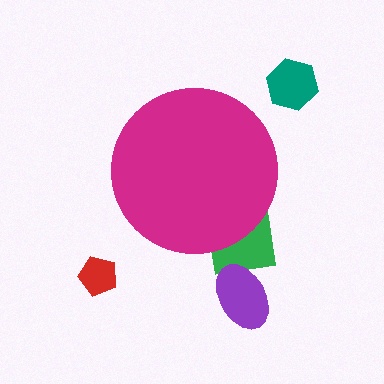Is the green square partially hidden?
Yes, the green square is partially hidden behind the magenta circle.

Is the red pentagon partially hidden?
No, the red pentagon is fully visible.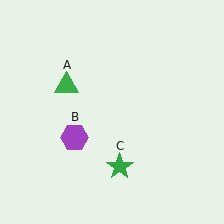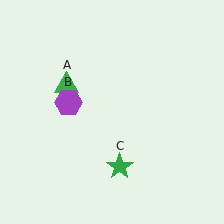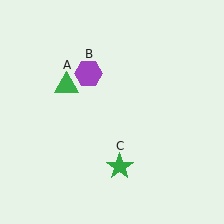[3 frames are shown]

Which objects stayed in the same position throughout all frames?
Green triangle (object A) and green star (object C) remained stationary.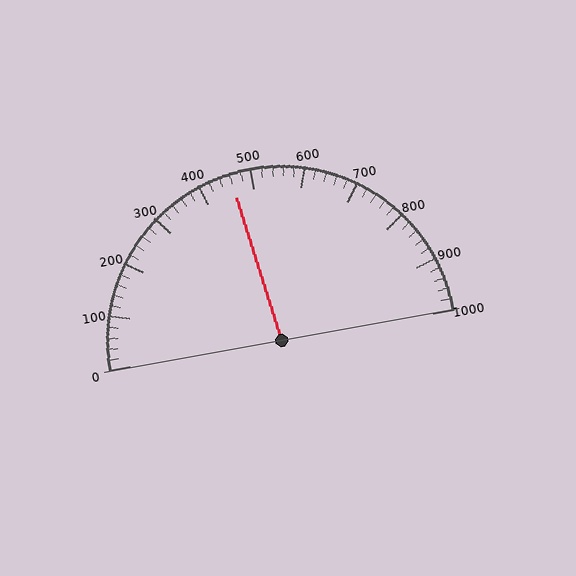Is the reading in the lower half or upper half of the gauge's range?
The reading is in the lower half of the range (0 to 1000).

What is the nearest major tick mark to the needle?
The nearest major tick mark is 500.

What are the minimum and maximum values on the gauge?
The gauge ranges from 0 to 1000.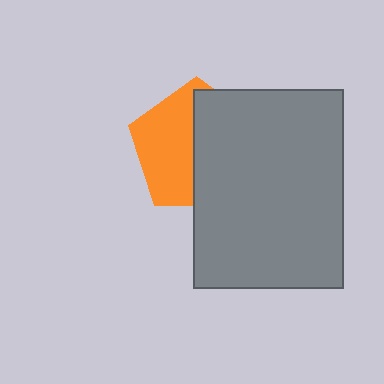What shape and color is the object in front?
The object in front is a gray rectangle.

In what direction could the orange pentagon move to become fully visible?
The orange pentagon could move left. That would shift it out from behind the gray rectangle entirely.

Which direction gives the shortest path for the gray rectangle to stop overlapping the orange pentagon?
Moving right gives the shortest separation.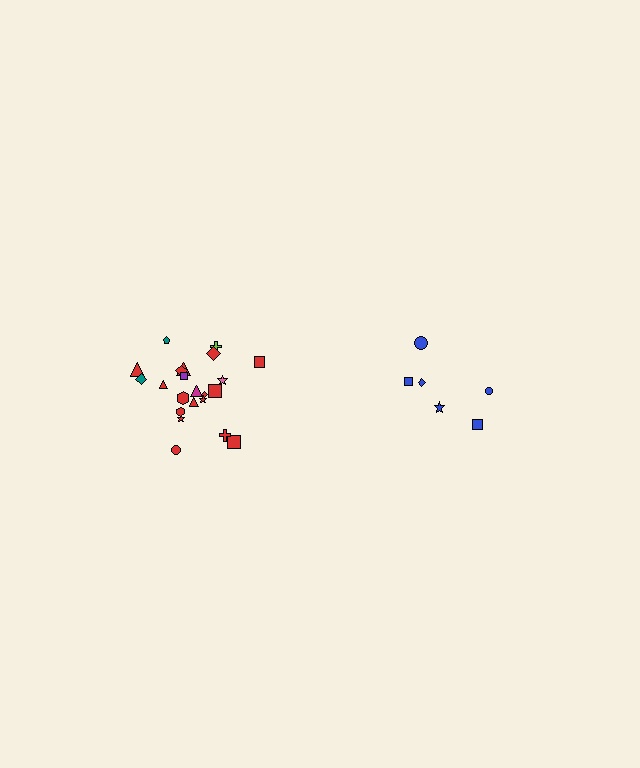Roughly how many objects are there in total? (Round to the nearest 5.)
Roughly 30 objects in total.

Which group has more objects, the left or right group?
The left group.